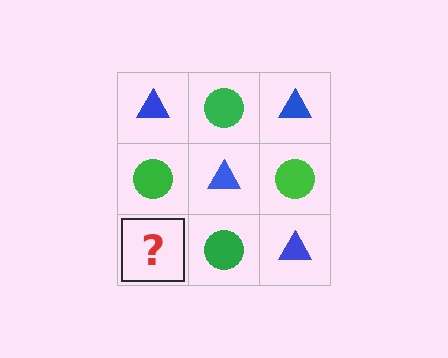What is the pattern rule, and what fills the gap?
The rule is that it alternates blue triangle and green circle in a checkerboard pattern. The gap should be filled with a blue triangle.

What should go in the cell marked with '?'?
The missing cell should contain a blue triangle.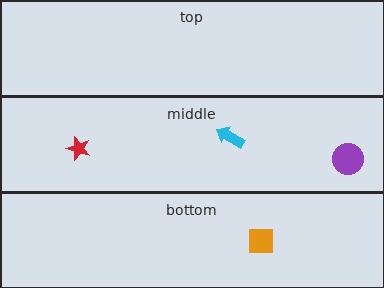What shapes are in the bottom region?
The orange square.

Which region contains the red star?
The middle region.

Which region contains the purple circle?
The middle region.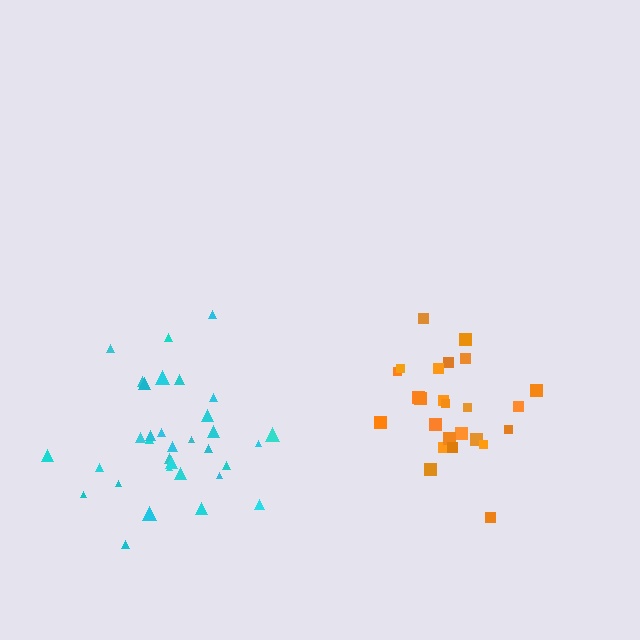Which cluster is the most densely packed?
Orange.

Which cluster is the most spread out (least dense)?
Cyan.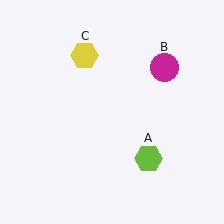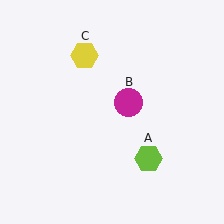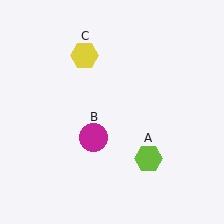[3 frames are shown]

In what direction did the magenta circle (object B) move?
The magenta circle (object B) moved down and to the left.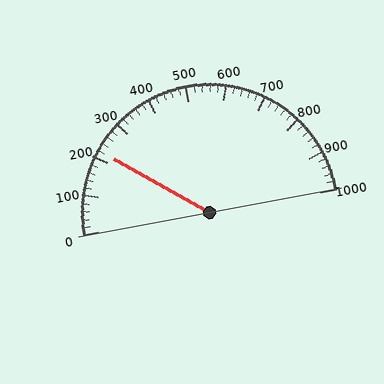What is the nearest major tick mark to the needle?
The nearest major tick mark is 200.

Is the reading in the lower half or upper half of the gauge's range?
The reading is in the lower half of the range (0 to 1000).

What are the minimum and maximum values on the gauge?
The gauge ranges from 0 to 1000.